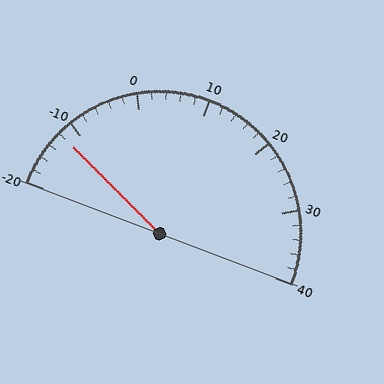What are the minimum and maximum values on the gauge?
The gauge ranges from -20 to 40.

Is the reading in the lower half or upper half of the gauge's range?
The reading is in the lower half of the range (-20 to 40).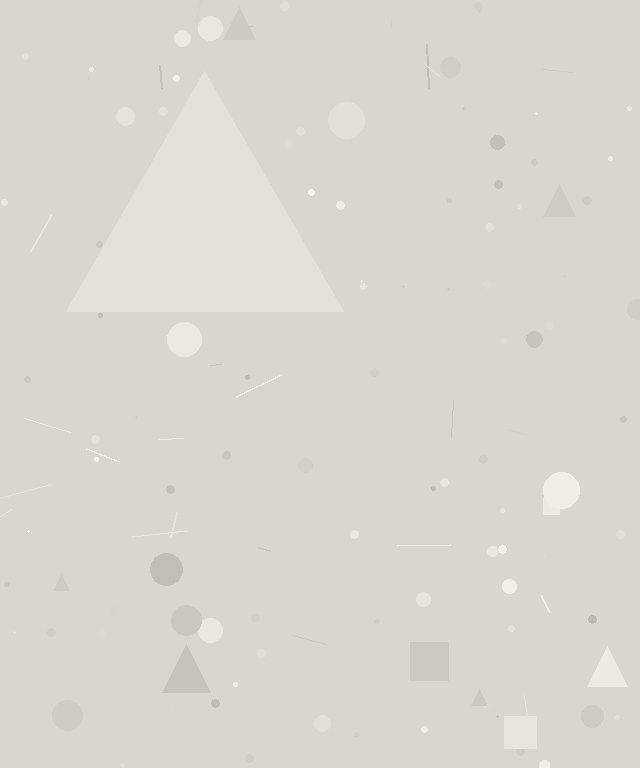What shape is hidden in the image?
A triangle is hidden in the image.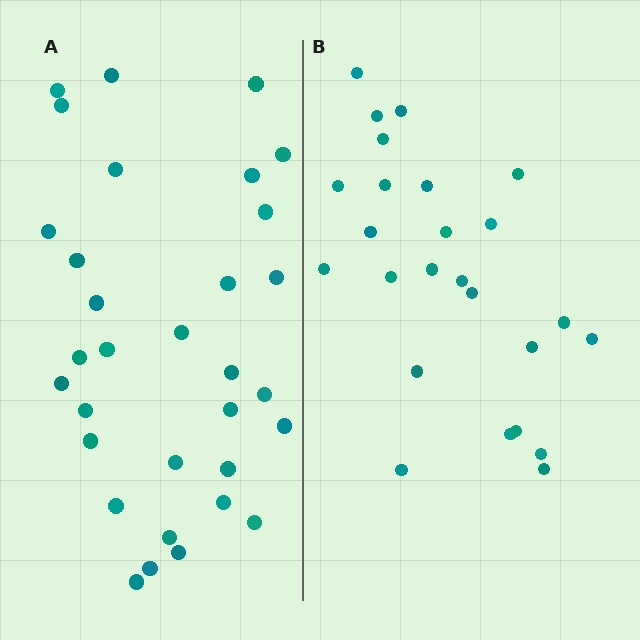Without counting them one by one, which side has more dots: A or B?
Region A (the left region) has more dots.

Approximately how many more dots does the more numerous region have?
Region A has roughly 8 or so more dots than region B.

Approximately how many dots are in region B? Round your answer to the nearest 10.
About 20 dots. (The exact count is 25, which rounds to 20.)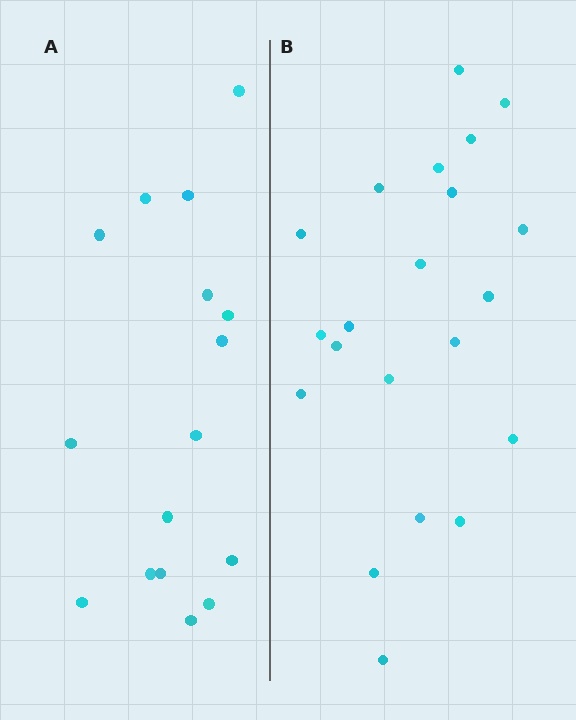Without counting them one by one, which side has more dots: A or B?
Region B (the right region) has more dots.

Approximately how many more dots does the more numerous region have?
Region B has about 5 more dots than region A.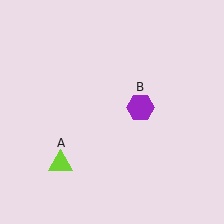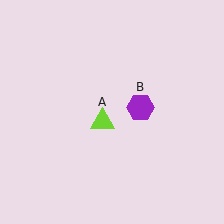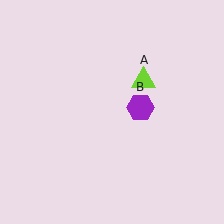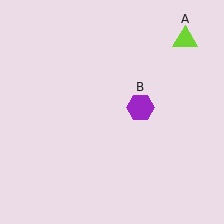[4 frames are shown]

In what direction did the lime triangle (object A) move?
The lime triangle (object A) moved up and to the right.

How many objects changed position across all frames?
1 object changed position: lime triangle (object A).